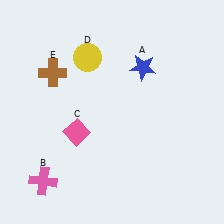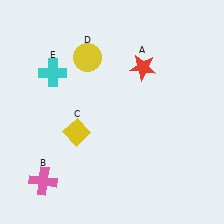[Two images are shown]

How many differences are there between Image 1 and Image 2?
There are 3 differences between the two images.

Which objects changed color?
A changed from blue to red. C changed from pink to yellow. E changed from brown to cyan.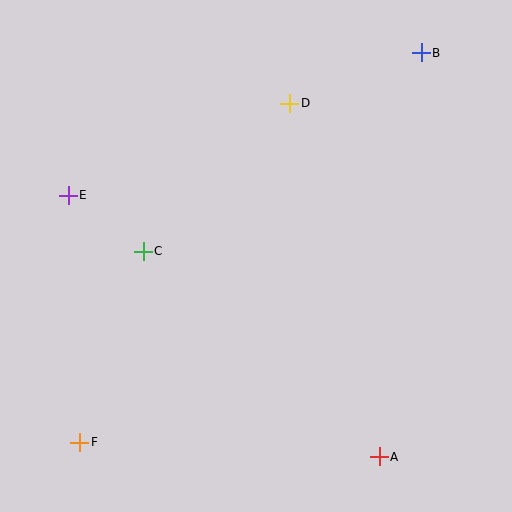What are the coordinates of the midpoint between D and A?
The midpoint between D and A is at (334, 280).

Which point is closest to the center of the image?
Point C at (143, 251) is closest to the center.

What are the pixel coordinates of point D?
Point D is at (290, 103).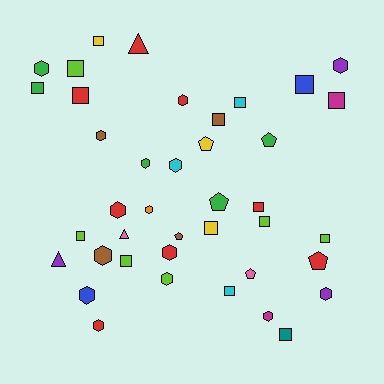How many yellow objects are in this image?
There are 3 yellow objects.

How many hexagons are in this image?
There are 15 hexagons.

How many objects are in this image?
There are 40 objects.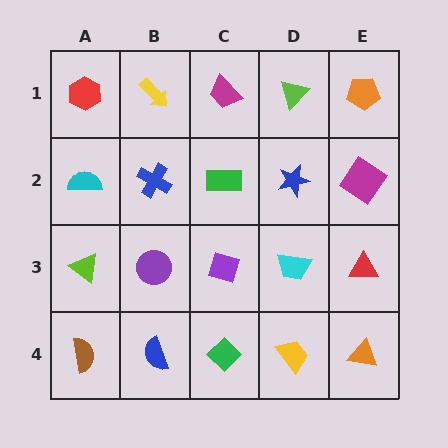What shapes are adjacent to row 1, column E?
A magenta diamond (row 2, column E), a lime triangle (row 1, column D).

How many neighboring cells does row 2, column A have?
3.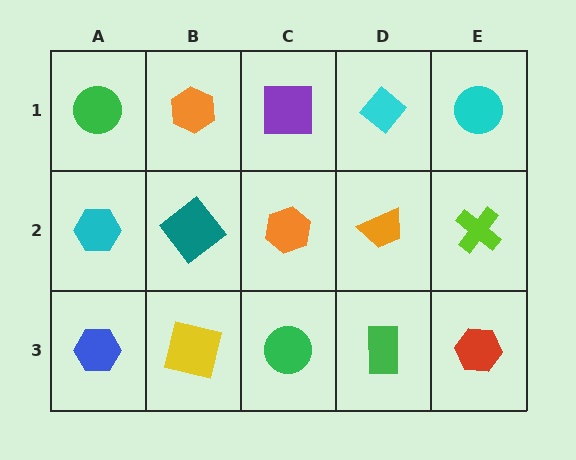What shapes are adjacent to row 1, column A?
A cyan hexagon (row 2, column A), an orange hexagon (row 1, column B).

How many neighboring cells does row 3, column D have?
3.